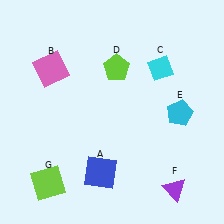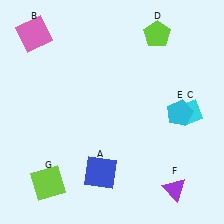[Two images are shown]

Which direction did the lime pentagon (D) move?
The lime pentagon (D) moved right.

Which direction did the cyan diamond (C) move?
The cyan diamond (C) moved down.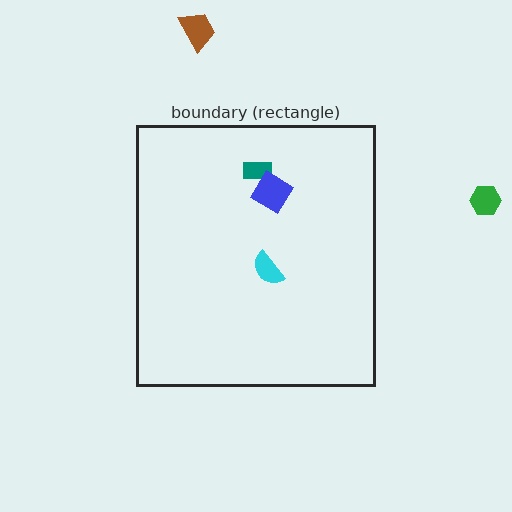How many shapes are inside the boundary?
3 inside, 2 outside.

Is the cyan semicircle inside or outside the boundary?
Inside.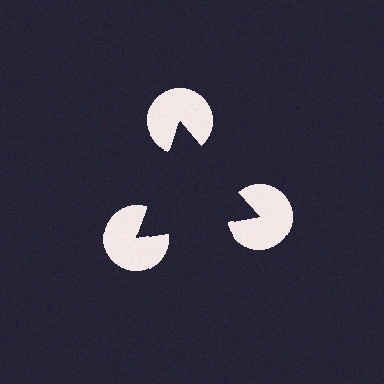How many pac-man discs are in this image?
There are 3 — one at each vertex of the illusory triangle.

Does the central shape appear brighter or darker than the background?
It typically appears slightly darker than the background, even though no actual brightness change is drawn.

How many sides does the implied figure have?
3 sides.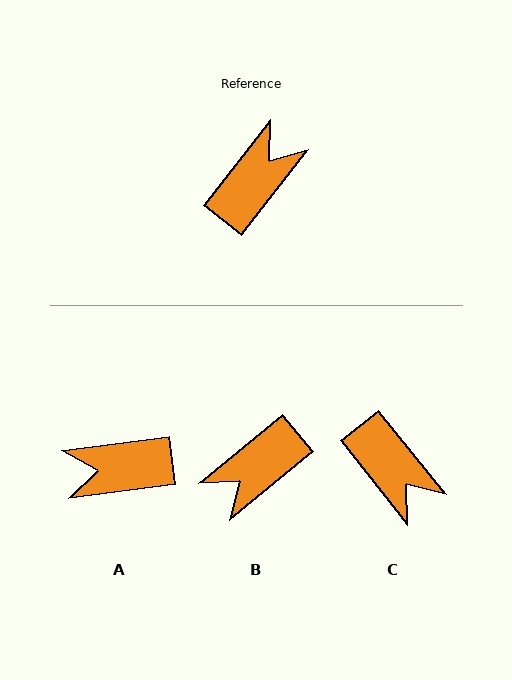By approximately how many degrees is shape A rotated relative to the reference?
Approximately 136 degrees counter-clockwise.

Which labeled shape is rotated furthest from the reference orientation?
B, about 168 degrees away.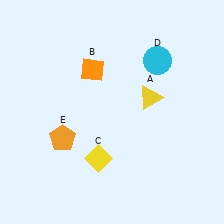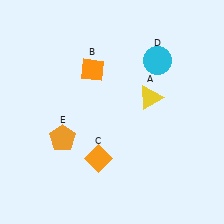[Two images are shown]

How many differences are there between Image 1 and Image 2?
There is 1 difference between the two images.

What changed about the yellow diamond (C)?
In Image 1, C is yellow. In Image 2, it changed to orange.